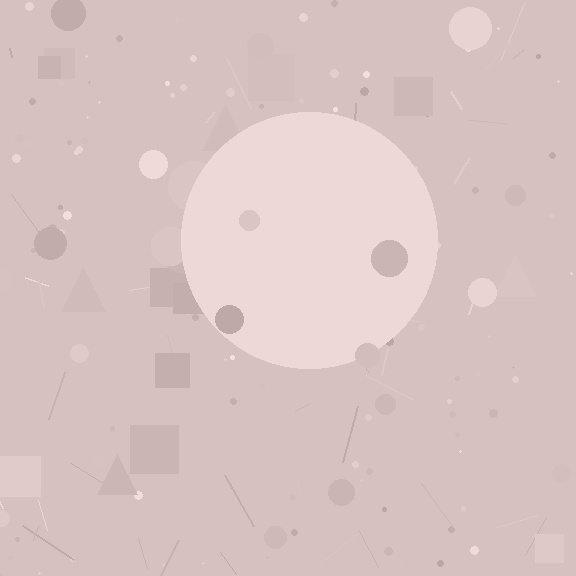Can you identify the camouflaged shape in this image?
The camouflaged shape is a circle.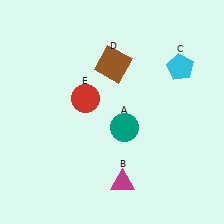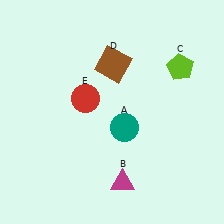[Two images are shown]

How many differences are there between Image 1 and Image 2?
There is 1 difference between the two images.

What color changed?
The pentagon (C) changed from cyan in Image 1 to lime in Image 2.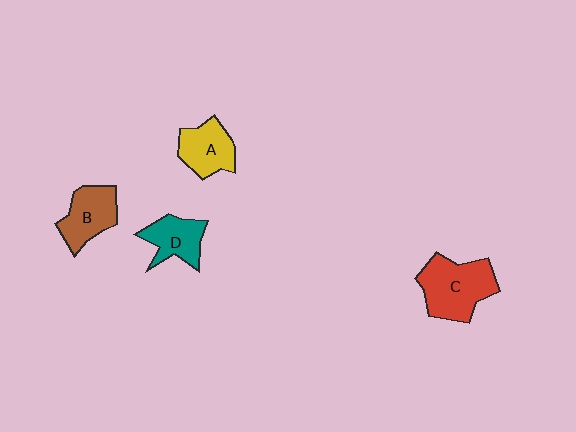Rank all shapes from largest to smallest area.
From largest to smallest: C (red), B (brown), A (yellow), D (teal).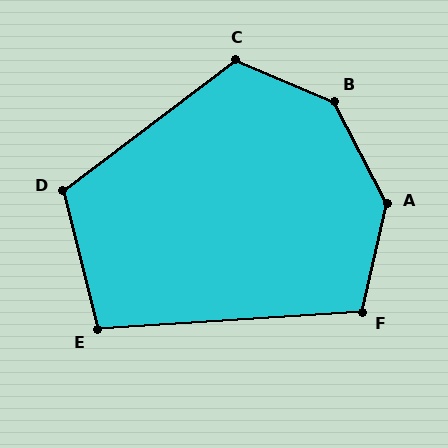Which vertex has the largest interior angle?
B, at approximately 140 degrees.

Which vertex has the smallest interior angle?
E, at approximately 100 degrees.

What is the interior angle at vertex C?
Approximately 120 degrees (obtuse).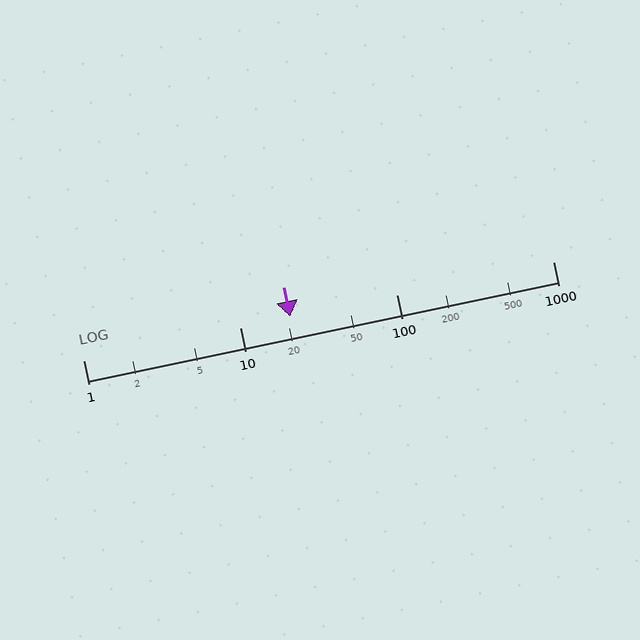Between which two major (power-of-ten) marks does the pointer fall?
The pointer is between 10 and 100.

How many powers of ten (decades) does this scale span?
The scale spans 3 decades, from 1 to 1000.